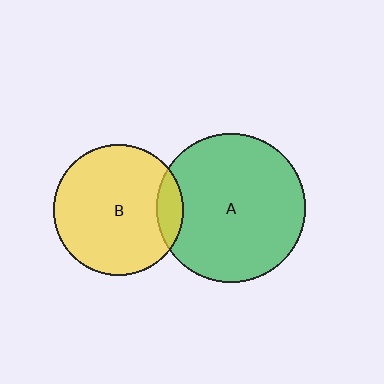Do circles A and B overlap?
Yes.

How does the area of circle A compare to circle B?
Approximately 1.3 times.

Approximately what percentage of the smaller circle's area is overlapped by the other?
Approximately 10%.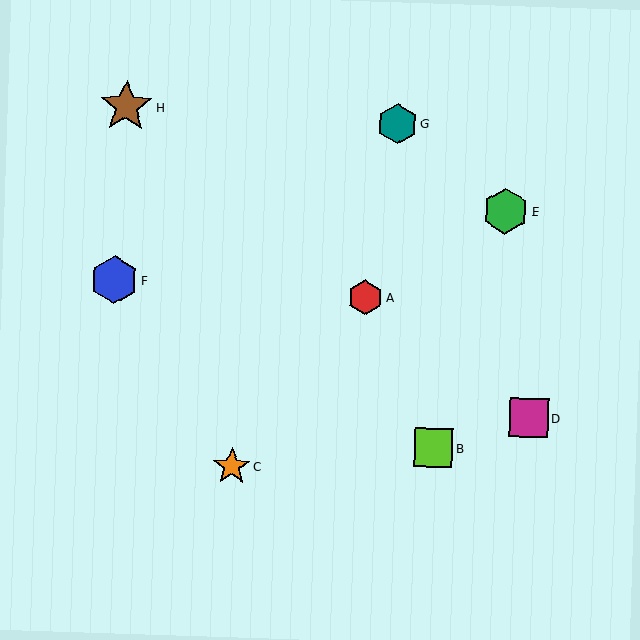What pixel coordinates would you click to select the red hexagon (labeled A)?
Click at (365, 298) to select the red hexagon A.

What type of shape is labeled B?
Shape B is a lime square.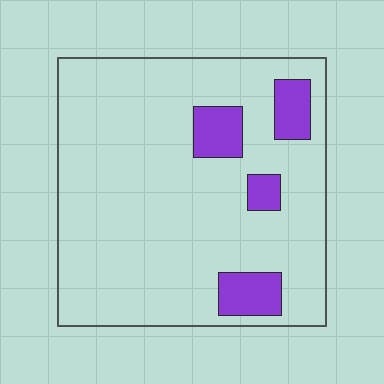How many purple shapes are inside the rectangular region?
4.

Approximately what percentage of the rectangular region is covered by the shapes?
Approximately 10%.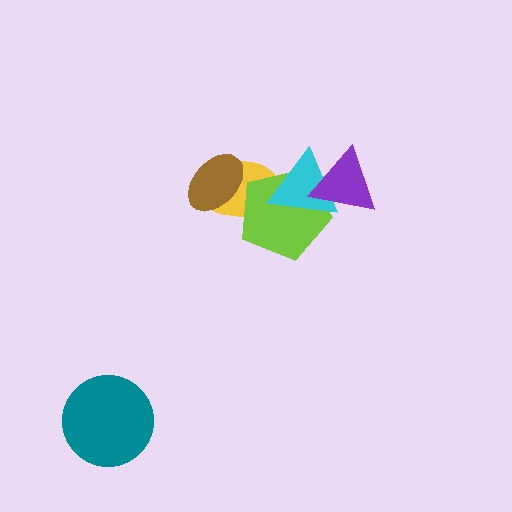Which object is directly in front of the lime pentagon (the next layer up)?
The cyan triangle is directly in front of the lime pentagon.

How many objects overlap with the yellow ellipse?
3 objects overlap with the yellow ellipse.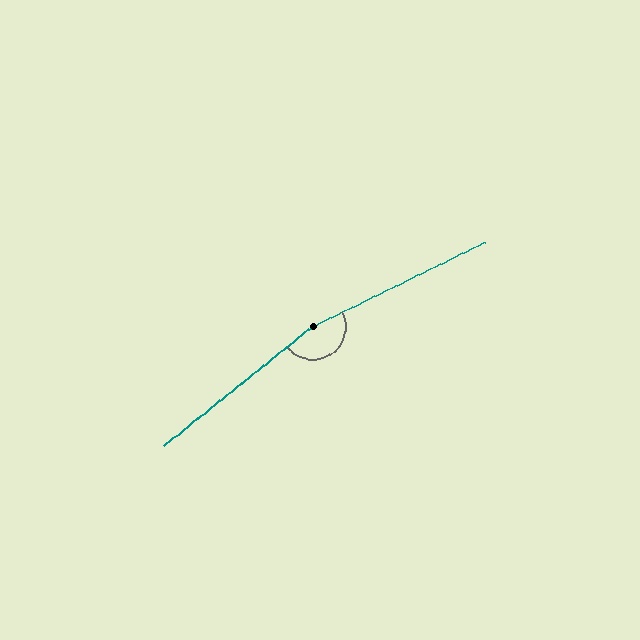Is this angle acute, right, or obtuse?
It is obtuse.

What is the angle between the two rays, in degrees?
Approximately 167 degrees.